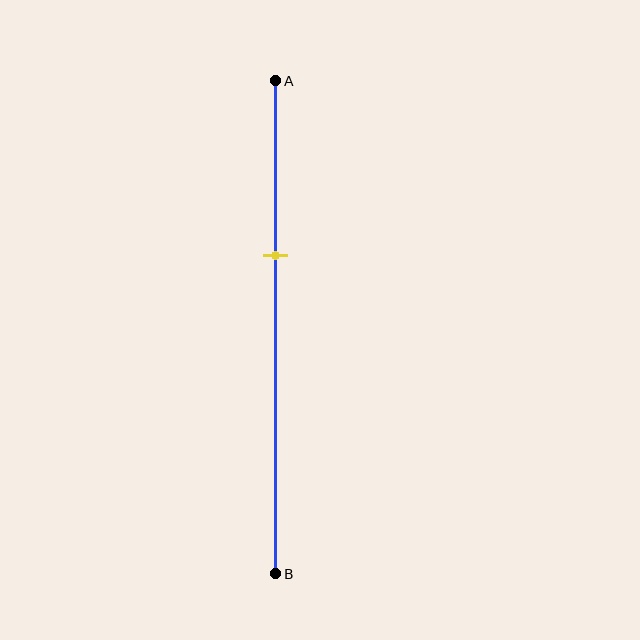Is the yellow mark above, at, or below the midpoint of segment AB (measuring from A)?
The yellow mark is above the midpoint of segment AB.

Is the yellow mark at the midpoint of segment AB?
No, the mark is at about 35% from A, not at the 50% midpoint.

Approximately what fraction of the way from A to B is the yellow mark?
The yellow mark is approximately 35% of the way from A to B.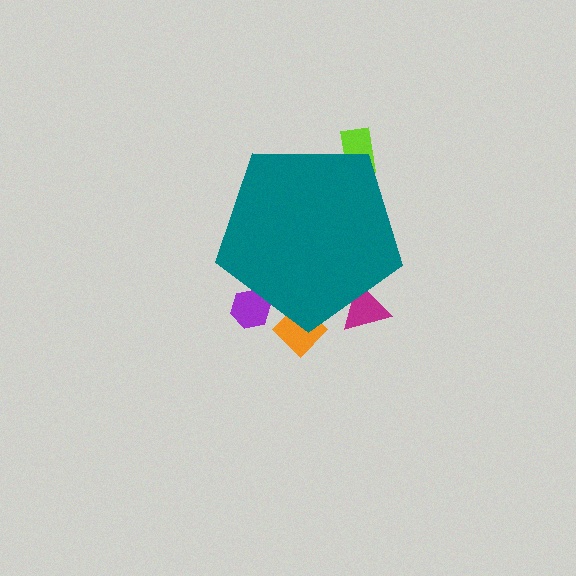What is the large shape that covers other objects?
A teal pentagon.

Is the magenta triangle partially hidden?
Yes, the magenta triangle is partially hidden behind the teal pentagon.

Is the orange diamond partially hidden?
Yes, the orange diamond is partially hidden behind the teal pentagon.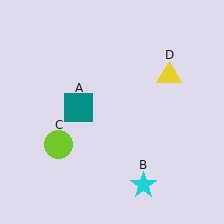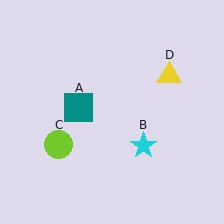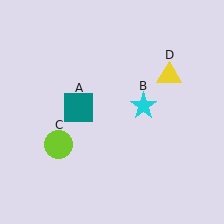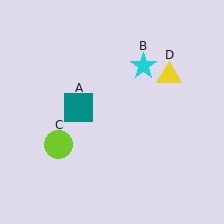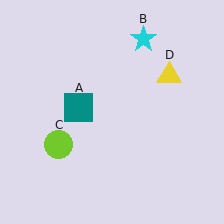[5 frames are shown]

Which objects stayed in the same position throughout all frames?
Teal square (object A) and lime circle (object C) and yellow triangle (object D) remained stationary.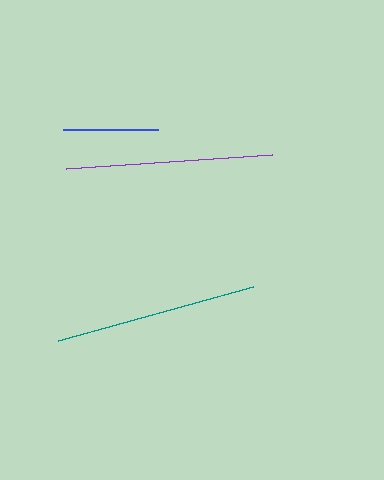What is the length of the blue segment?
The blue segment is approximately 96 pixels long.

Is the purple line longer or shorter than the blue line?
The purple line is longer than the blue line.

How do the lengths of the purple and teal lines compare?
The purple and teal lines are approximately the same length.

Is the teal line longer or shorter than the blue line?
The teal line is longer than the blue line.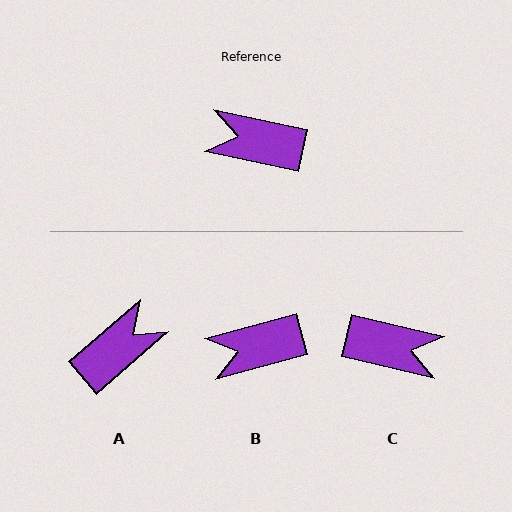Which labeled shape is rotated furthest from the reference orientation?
C, about 179 degrees away.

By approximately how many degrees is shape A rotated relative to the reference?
Approximately 127 degrees clockwise.